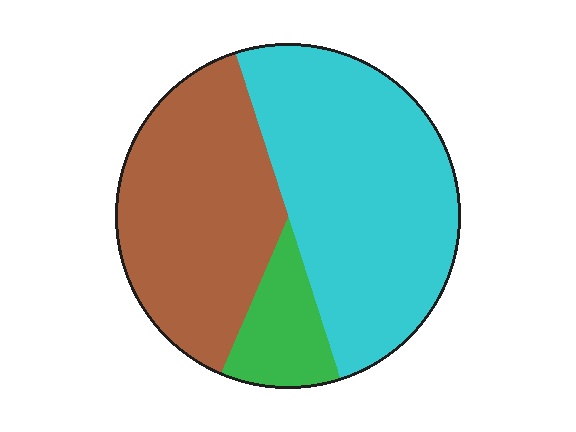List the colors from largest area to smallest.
From largest to smallest: cyan, brown, green.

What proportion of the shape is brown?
Brown covers around 40% of the shape.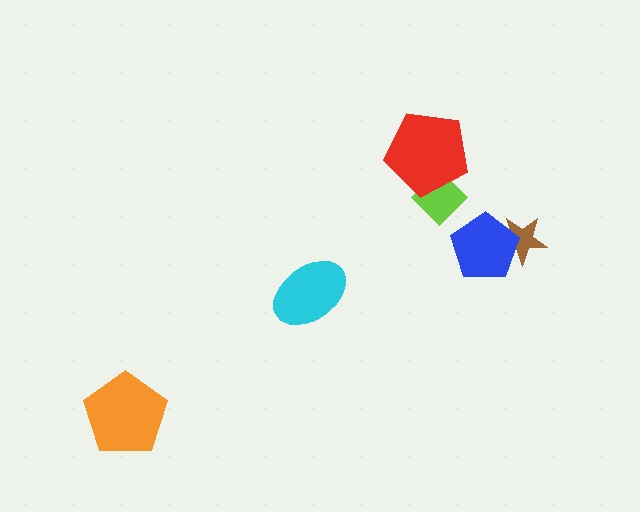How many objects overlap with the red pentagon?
1 object overlaps with the red pentagon.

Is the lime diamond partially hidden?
Yes, it is partially covered by another shape.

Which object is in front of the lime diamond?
The red pentagon is in front of the lime diamond.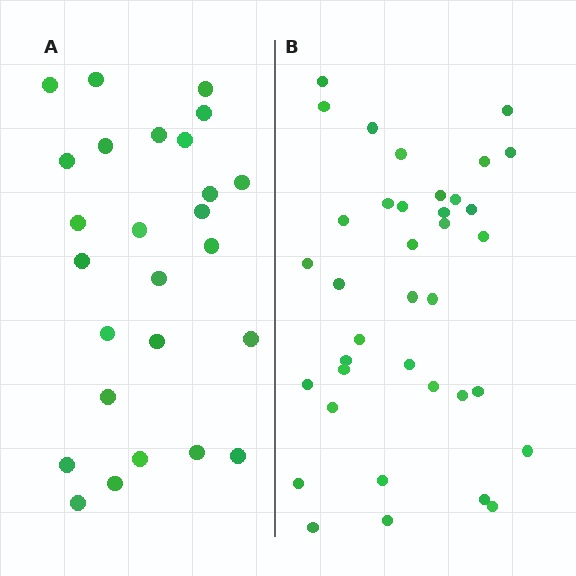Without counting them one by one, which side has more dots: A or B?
Region B (the right region) has more dots.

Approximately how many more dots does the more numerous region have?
Region B has roughly 12 or so more dots than region A.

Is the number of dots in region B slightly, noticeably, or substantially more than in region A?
Region B has noticeably more, but not dramatically so. The ratio is roughly 1.4 to 1.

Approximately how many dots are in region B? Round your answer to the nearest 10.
About 40 dots. (The exact count is 37, which rounds to 40.)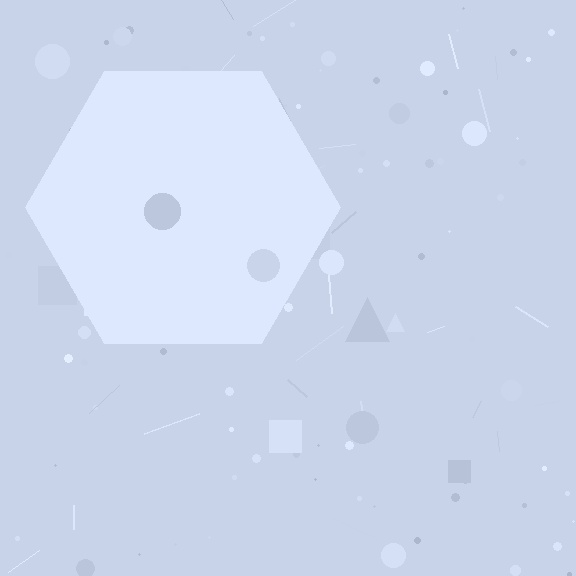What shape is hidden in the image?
A hexagon is hidden in the image.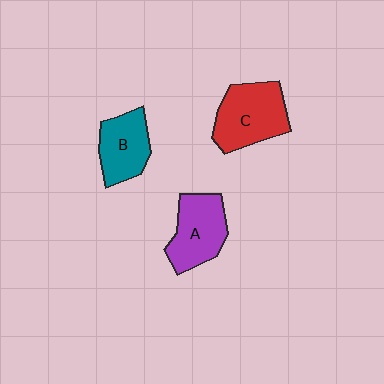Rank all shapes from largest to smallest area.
From largest to smallest: C (red), A (purple), B (teal).